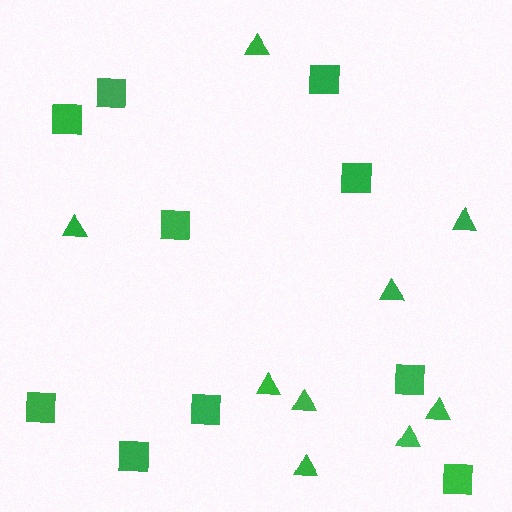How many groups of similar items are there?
There are 2 groups: one group of squares (10) and one group of triangles (9).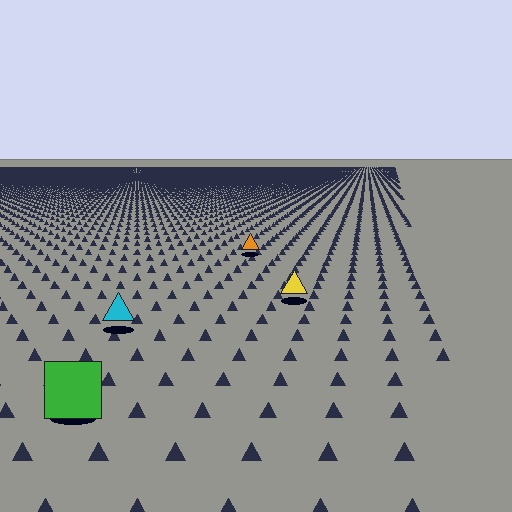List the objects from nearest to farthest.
From nearest to farthest: the green square, the cyan triangle, the yellow triangle, the orange triangle.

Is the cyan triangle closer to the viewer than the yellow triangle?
Yes. The cyan triangle is closer — you can tell from the texture gradient: the ground texture is coarser near it.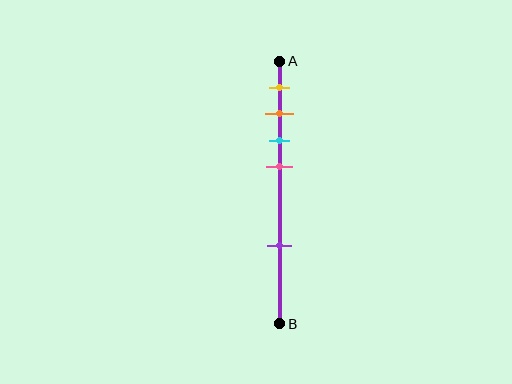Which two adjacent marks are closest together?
The orange and cyan marks are the closest adjacent pair.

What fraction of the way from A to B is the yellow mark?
The yellow mark is approximately 10% (0.1) of the way from A to B.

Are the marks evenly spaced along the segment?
No, the marks are not evenly spaced.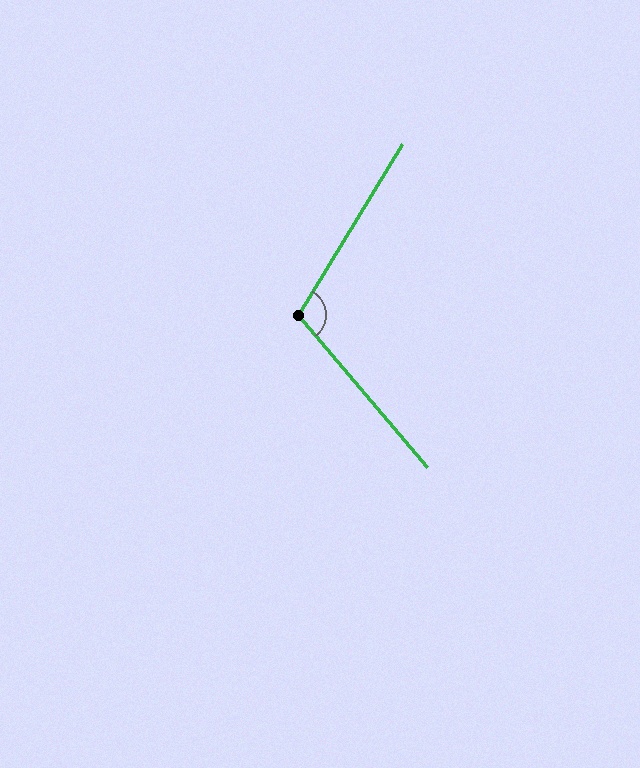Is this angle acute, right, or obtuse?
It is obtuse.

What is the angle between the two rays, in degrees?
Approximately 108 degrees.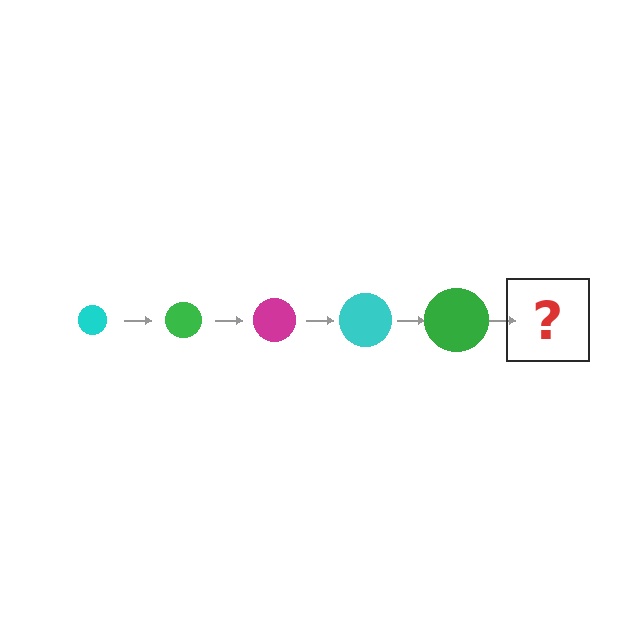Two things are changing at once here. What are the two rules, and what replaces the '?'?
The two rules are that the circle grows larger each step and the color cycles through cyan, green, and magenta. The '?' should be a magenta circle, larger than the previous one.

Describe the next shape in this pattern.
It should be a magenta circle, larger than the previous one.